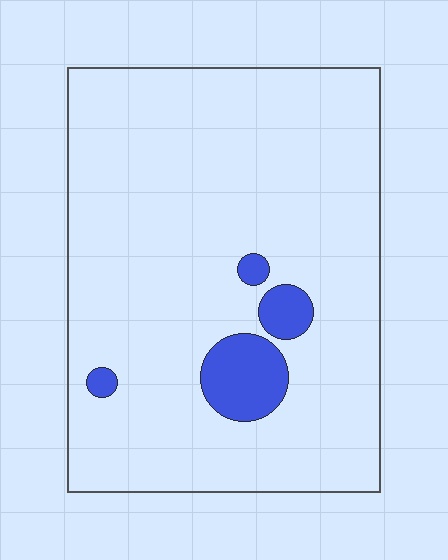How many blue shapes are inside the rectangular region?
4.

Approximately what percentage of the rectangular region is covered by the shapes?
Approximately 10%.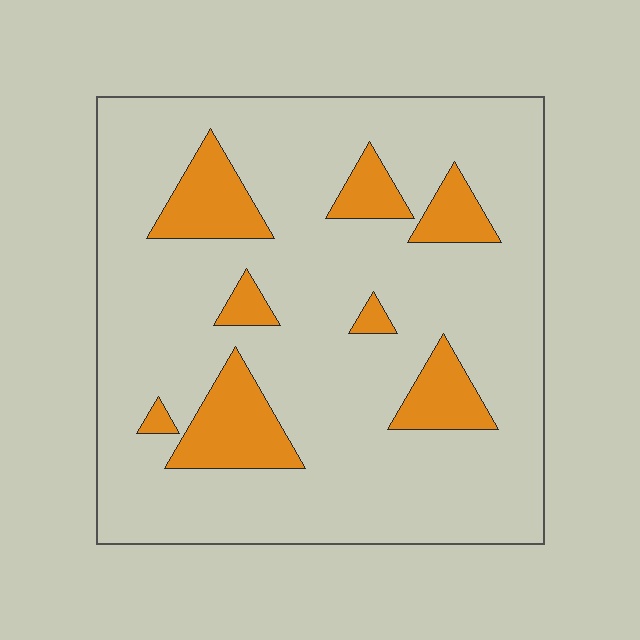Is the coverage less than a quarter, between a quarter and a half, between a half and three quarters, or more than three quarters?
Less than a quarter.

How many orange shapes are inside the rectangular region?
8.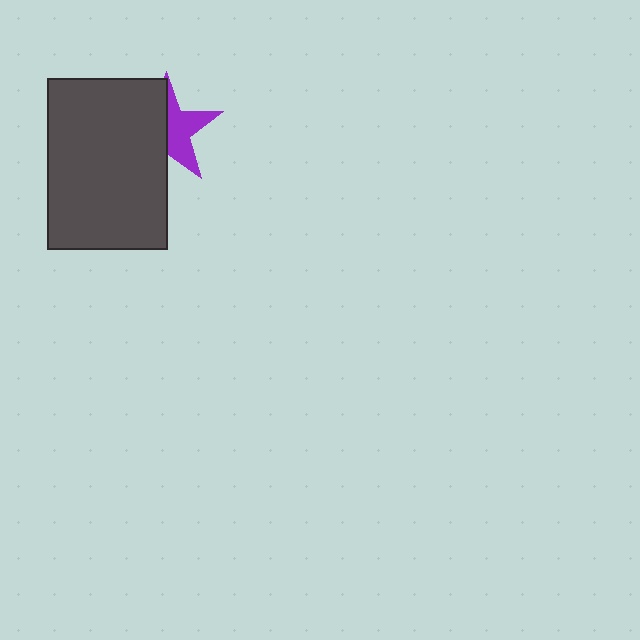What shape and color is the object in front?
The object in front is a dark gray rectangle.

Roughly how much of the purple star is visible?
About half of it is visible (roughly 49%).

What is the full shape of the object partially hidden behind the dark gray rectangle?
The partially hidden object is a purple star.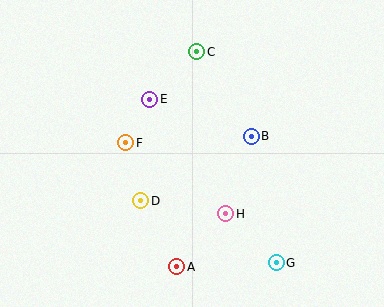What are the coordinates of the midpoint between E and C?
The midpoint between E and C is at (173, 75).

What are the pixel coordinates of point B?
Point B is at (251, 136).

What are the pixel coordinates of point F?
Point F is at (126, 143).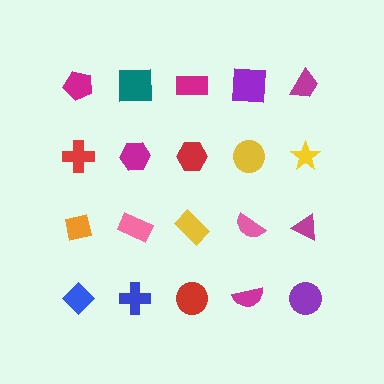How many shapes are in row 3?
5 shapes.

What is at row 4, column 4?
A magenta semicircle.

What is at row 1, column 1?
A magenta pentagon.